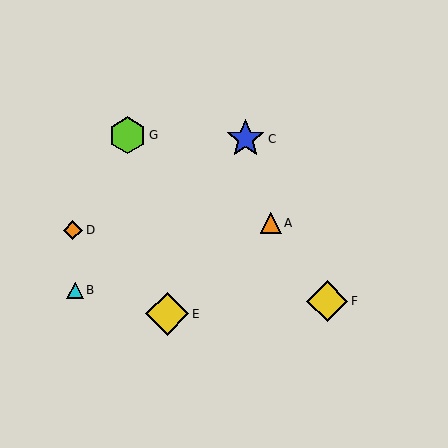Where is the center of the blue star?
The center of the blue star is at (245, 139).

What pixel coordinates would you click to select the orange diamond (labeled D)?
Click at (73, 230) to select the orange diamond D.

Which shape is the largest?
The yellow diamond (labeled E) is the largest.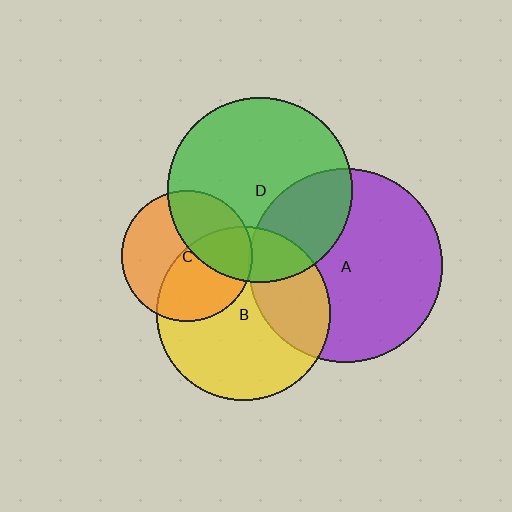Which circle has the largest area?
Circle A (purple).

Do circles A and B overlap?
Yes.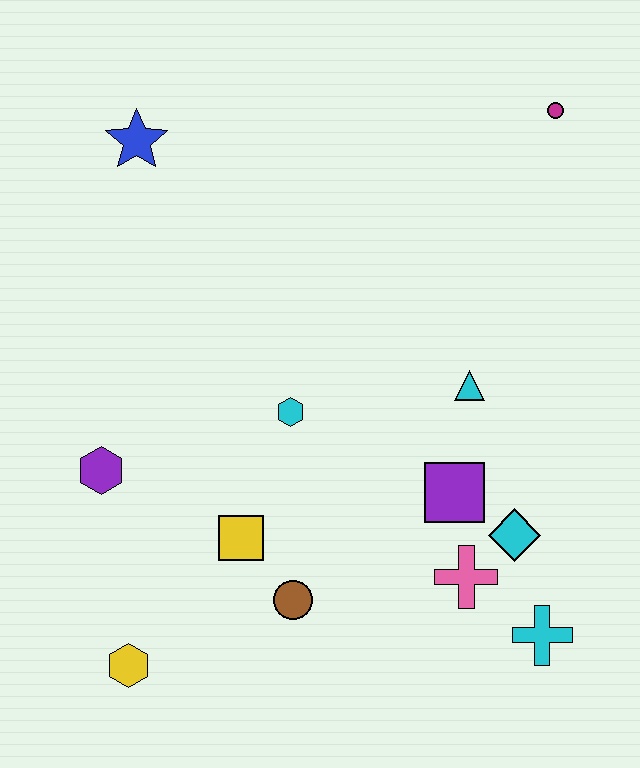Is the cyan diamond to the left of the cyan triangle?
No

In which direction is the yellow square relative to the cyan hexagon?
The yellow square is below the cyan hexagon.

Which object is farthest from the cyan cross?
The blue star is farthest from the cyan cross.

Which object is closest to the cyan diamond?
The pink cross is closest to the cyan diamond.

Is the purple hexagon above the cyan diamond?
Yes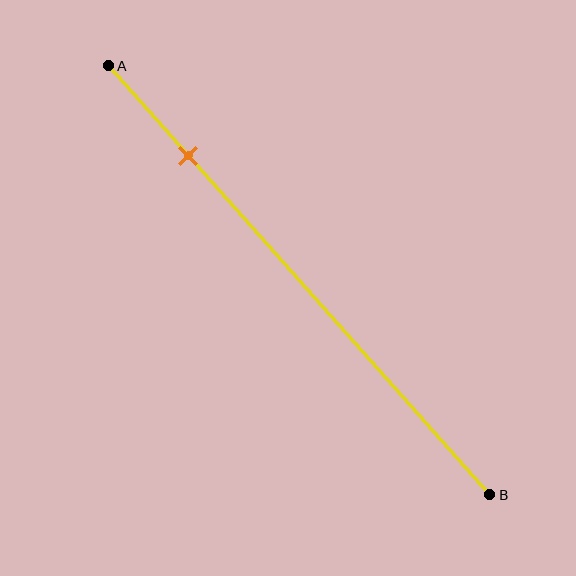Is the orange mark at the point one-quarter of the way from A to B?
No, the mark is at about 20% from A, not at the 25% one-quarter point.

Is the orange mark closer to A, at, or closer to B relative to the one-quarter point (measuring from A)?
The orange mark is closer to point A than the one-quarter point of segment AB.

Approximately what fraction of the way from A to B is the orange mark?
The orange mark is approximately 20% of the way from A to B.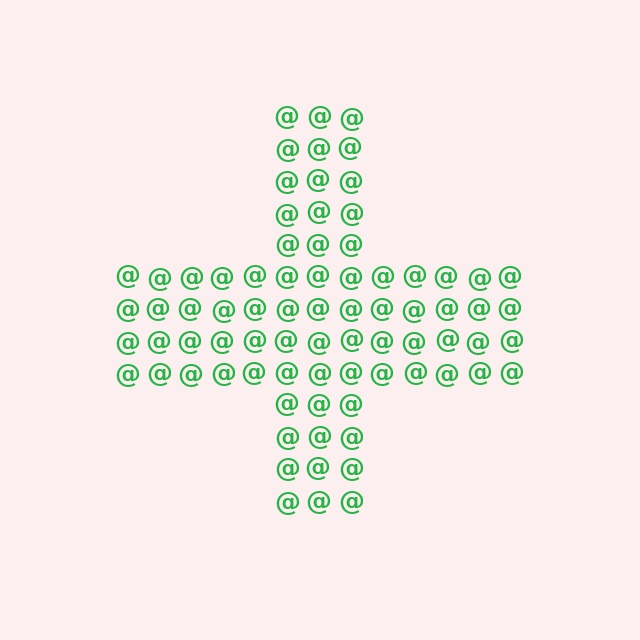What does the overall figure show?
The overall figure shows a cross.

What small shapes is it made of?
It is made of small at signs.